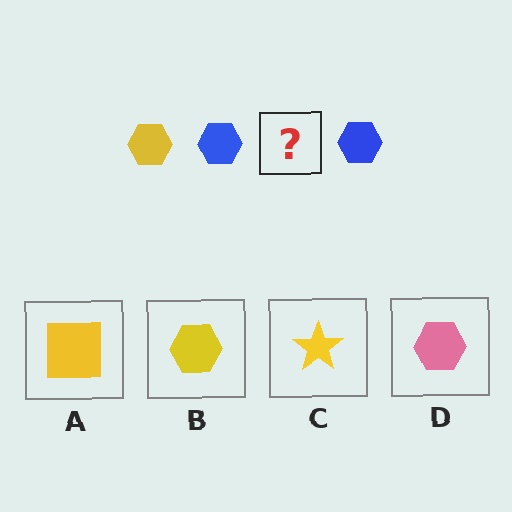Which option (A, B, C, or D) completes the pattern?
B.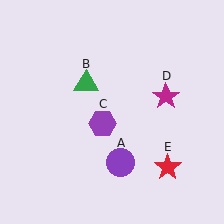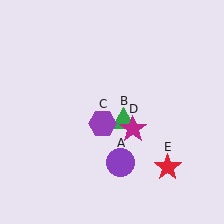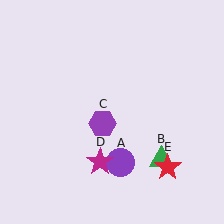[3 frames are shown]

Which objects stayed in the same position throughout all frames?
Purple circle (object A) and purple hexagon (object C) and red star (object E) remained stationary.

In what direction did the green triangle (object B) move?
The green triangle (object B) moved down and to the right.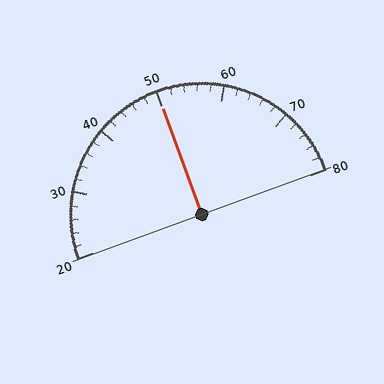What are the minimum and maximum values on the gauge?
The gauge ranges from 20 to 80.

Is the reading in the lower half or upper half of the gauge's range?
The reading is in the upper half of the range (20 to 80).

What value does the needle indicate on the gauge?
The needle indicates approximately 50.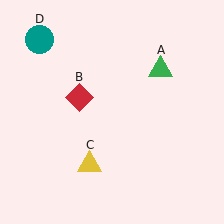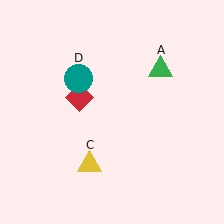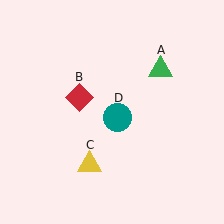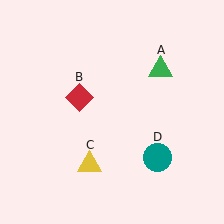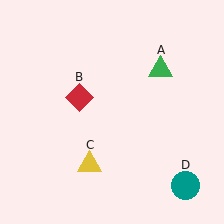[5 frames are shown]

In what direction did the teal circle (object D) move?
The teal circle (object D) moved down and to the right.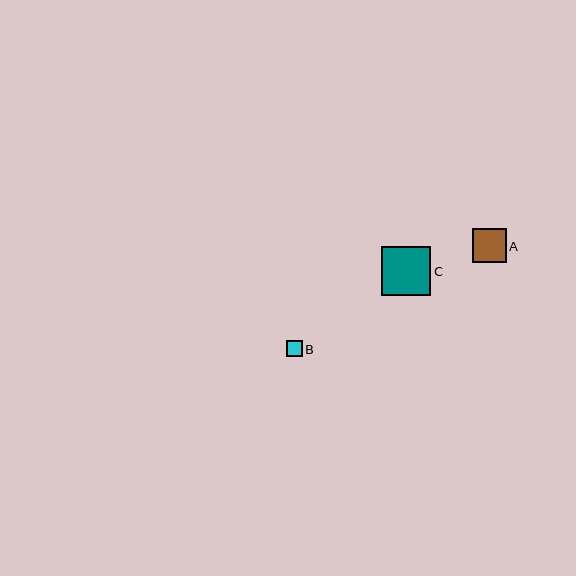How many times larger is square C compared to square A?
Square C is approximately 1.5 times the size of square A.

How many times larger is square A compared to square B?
Square A is approximately 2.1 times the size of square B.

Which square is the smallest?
Square B is the smallest with a size of approximately 16 pixels.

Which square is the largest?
Square C is the largest with a size of approximately 50 pixels.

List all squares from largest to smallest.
From largest to smallest: C, A, B.